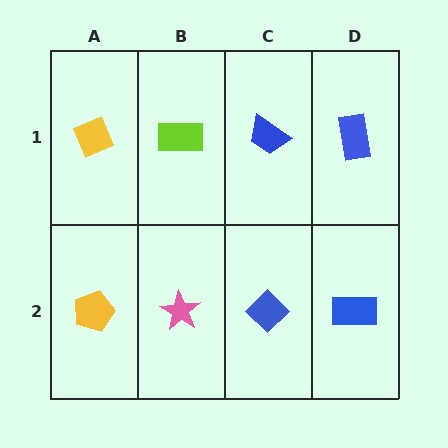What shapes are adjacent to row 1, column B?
A pink star (row 2, column B), a yellow diamond (row 1, column A), a blue trapezoid (row 1, column C).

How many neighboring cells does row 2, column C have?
3.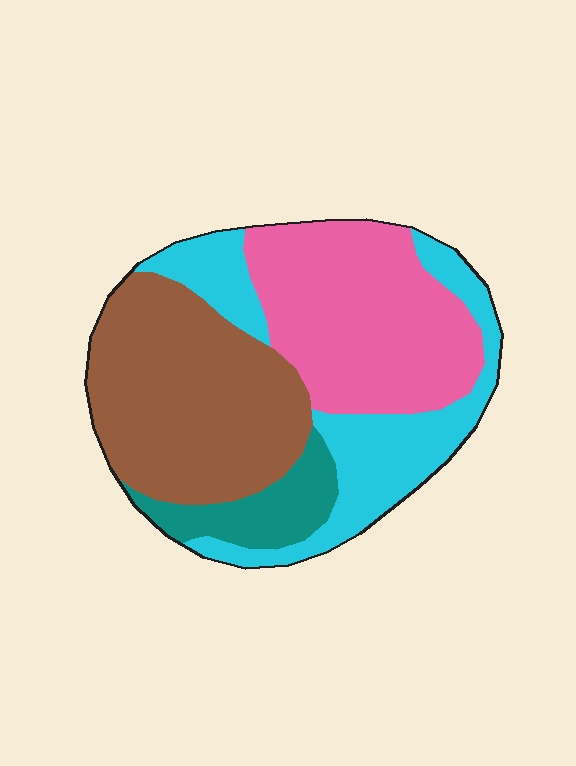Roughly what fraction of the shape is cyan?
Cyan takes up about one quarter (1/4) of the shape.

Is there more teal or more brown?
Brown.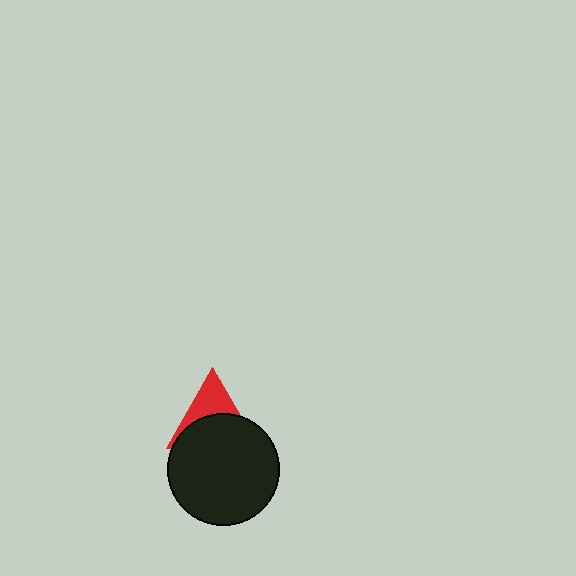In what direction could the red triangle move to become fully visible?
The red triangle could move up. That would shift it out from behind the black circle entirely.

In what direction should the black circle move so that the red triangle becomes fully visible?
The black circle should move down. That is the shortest direction to clear the overlap and leave the red triangle fully visible.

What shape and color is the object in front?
The object in front is a black circle.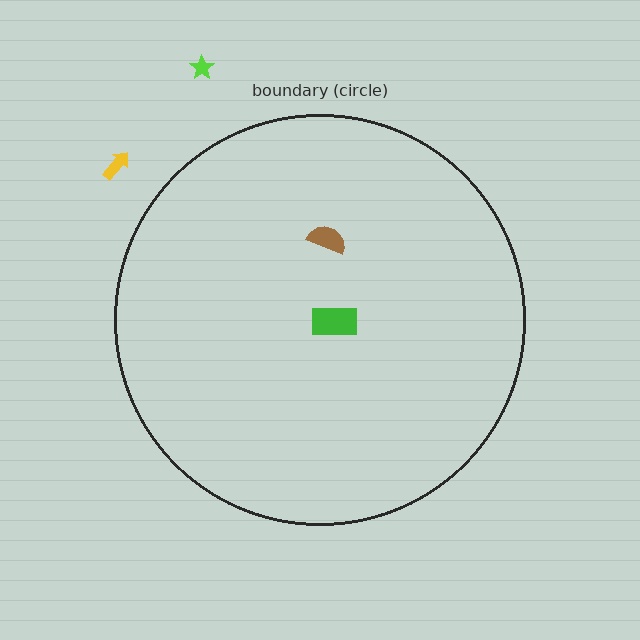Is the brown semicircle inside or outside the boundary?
Inside.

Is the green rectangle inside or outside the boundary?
Inside.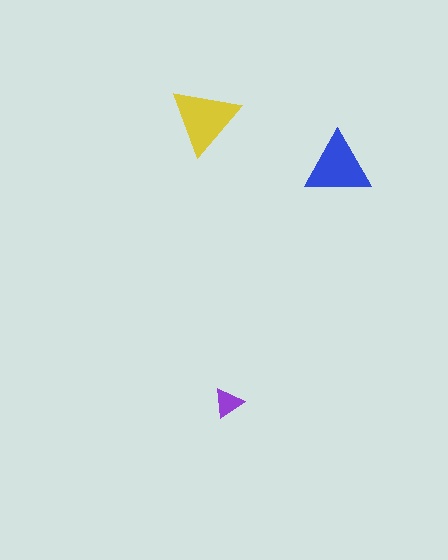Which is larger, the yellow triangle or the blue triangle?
The yellow one.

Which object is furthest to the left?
The yellow triangle is leftmost.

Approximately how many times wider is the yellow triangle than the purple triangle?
About 2.5 times wider.